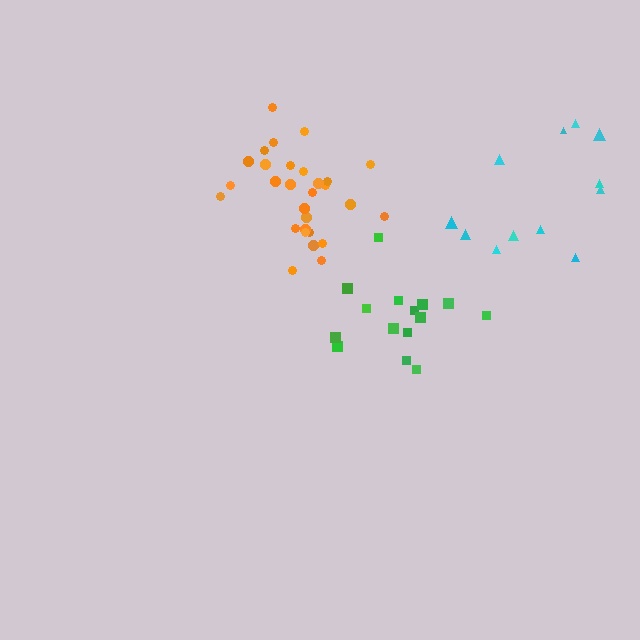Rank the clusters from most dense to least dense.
orange, green, cyan.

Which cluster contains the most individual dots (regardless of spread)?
Orange (29).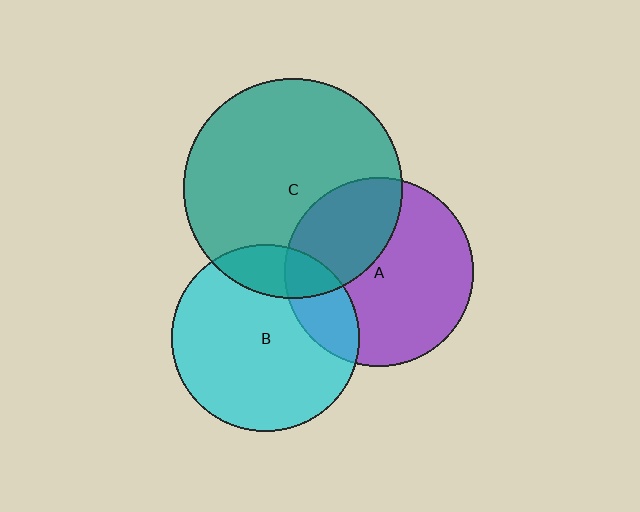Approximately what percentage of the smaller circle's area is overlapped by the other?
Approximately 35%.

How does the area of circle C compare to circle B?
Approximately 1.4 times.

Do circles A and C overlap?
Yes.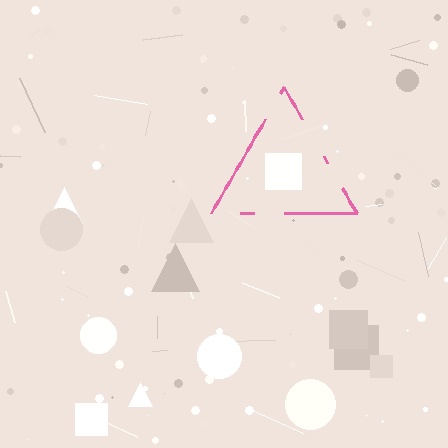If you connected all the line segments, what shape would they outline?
They would outline a triangle.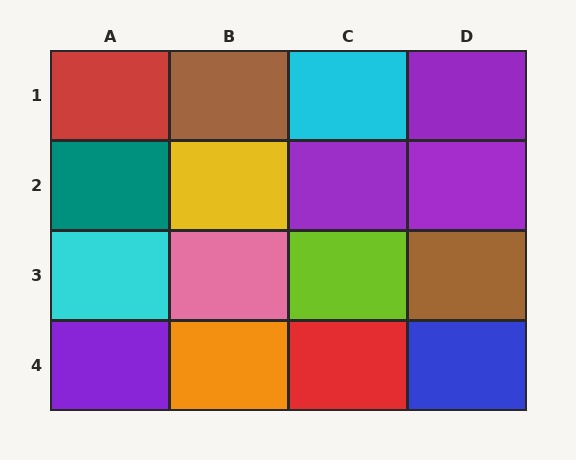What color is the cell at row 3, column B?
Pink.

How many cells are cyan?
2 cells are cyan.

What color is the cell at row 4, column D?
Blue.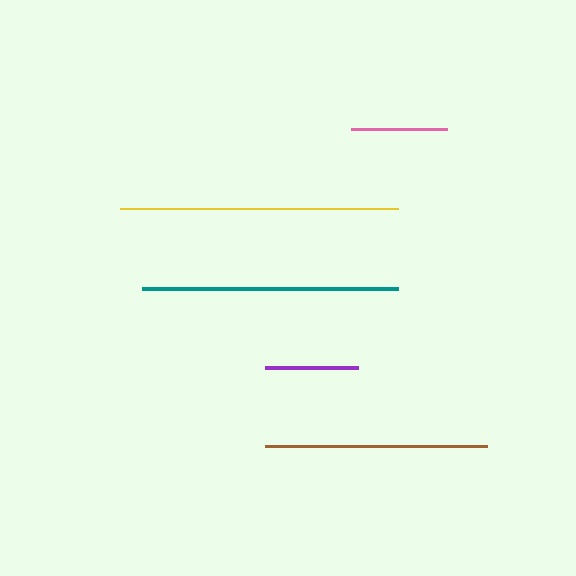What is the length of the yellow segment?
The yellow segment is approximately 278 pixels long.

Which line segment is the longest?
The yellow line is the longest at approximately 278 pixels.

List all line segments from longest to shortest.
From longest to shortest: yellow, teal, brown, pink, purple.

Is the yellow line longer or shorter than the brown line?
The yellow line is longer than the brown line.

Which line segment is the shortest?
The purple line is the shortest at approximately 93 pixels.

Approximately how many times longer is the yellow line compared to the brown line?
The yellow line is approximately 1.3 times the length of the brown line.